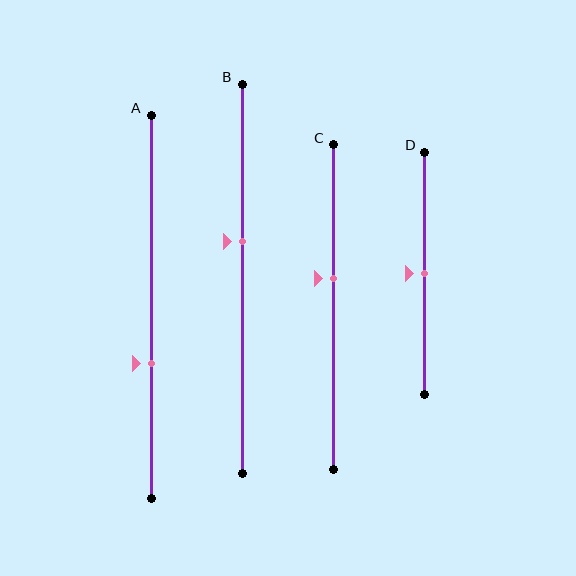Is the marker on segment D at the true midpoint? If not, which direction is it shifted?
Yes, the marker on segment D is at the true midpoint.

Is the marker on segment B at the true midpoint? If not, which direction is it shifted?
No, the marker on segment B is shifted upward by about 10% of the segment length.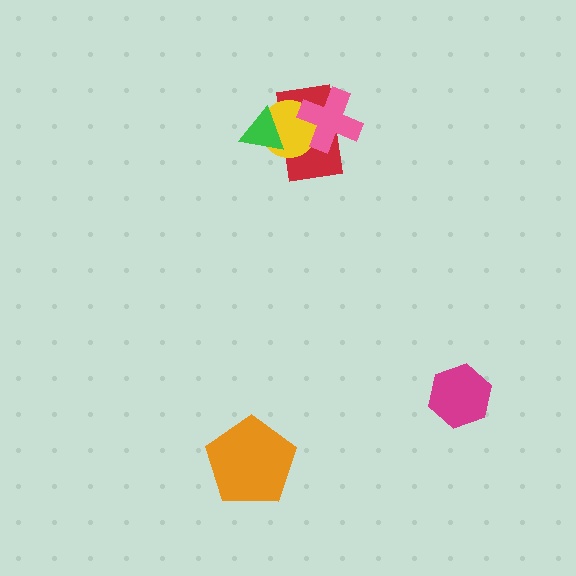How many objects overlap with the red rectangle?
3 objects overlap with the red rectangle.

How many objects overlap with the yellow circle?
3 objects overlap with the yellow circle.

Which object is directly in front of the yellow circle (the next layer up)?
The pink cross is directly in front of the yellow circle.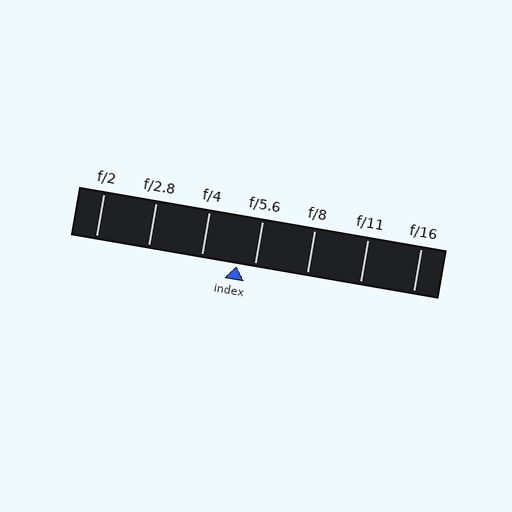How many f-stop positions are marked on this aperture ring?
There are 7 f-stop positions marked.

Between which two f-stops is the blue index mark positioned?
The index mark is between f/4 and f/5.6.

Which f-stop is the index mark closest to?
The index mark is closest to f/5.6.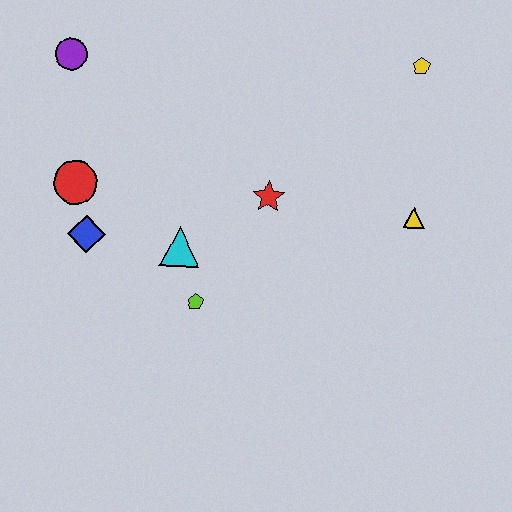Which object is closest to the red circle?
The blue diamond is closest to the red circle.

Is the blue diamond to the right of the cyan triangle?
No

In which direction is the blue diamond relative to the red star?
The blue diamond is to the left of the red star.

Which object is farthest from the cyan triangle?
The yellow pentagon is farthest from the cyan triangle.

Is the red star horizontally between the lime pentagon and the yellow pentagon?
Yes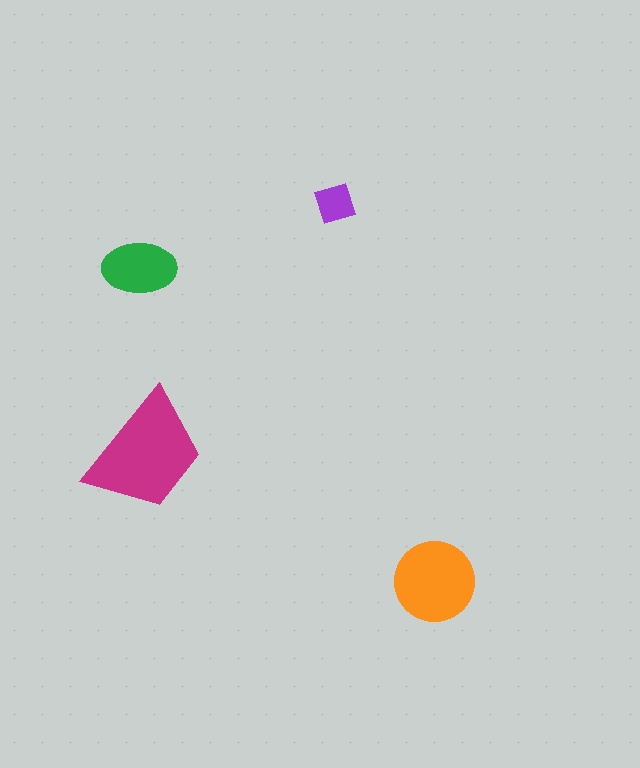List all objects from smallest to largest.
The purple diamond, the green ellipse, the orange circle, the magenta trapezoid.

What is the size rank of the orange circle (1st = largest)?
2nd.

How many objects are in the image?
There are 4 objects in the image.